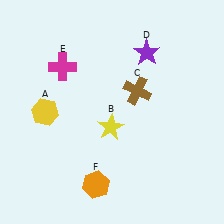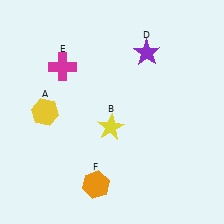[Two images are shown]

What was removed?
The brown cross (C) was removed in Image 2.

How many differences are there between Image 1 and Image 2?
There is 1 difference between the two images.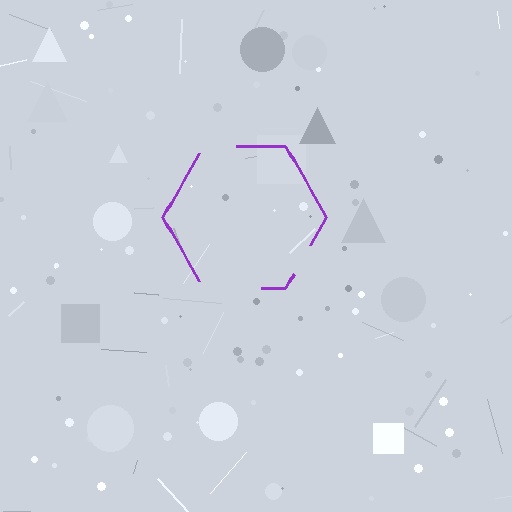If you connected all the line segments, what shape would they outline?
They would outline a hexagon.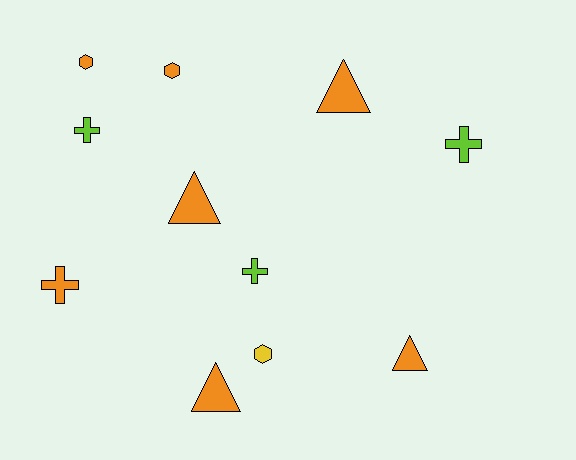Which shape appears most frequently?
Triangle, with 4 objects.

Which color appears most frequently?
Orange, with 7 objects.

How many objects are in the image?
There are 11 objects.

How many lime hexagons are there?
There are no lime hexagons.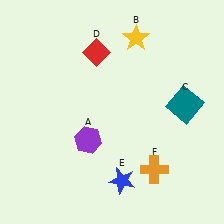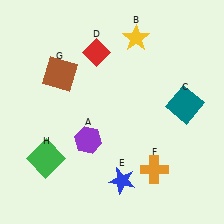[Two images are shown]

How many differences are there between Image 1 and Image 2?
There are 2 differences between the two images.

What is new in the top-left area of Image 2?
A brown square (G) was added in the top-left area of Image 2.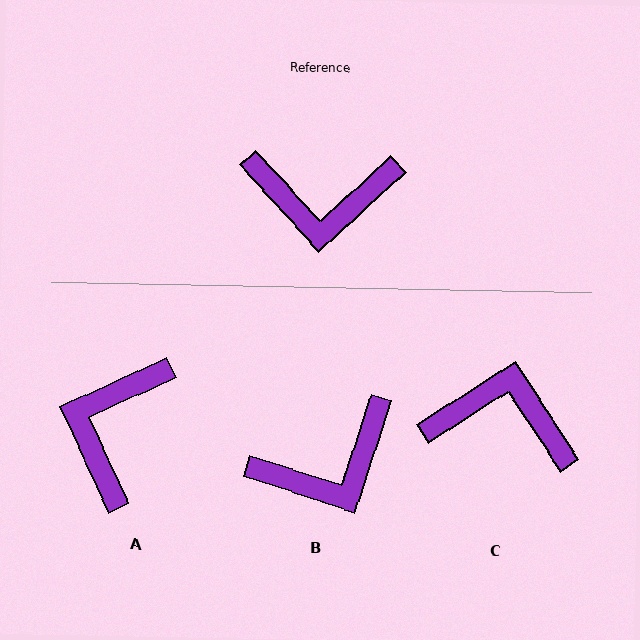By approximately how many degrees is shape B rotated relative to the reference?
Approximately 29 degrees counter-clockwise.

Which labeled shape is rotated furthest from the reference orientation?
C, about 170 degrees away.